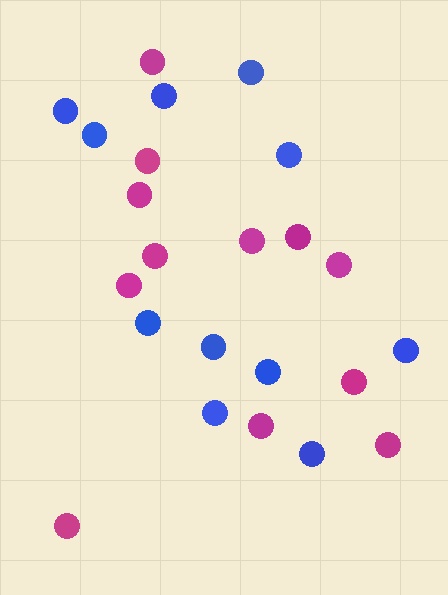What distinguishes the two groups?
There are 2 groups: one group of blue circles (11) and one group of magenta circles (12).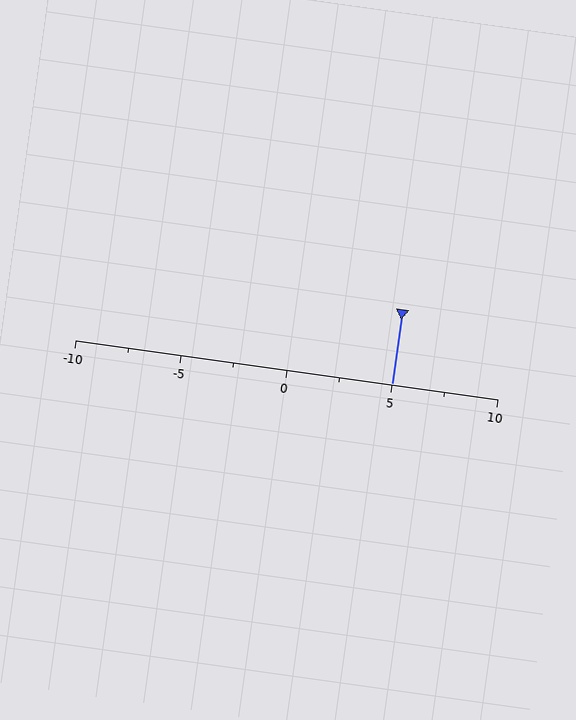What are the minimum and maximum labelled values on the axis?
The axis runs from -10 to 10.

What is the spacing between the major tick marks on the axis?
The major ticks are spaced 5 apart.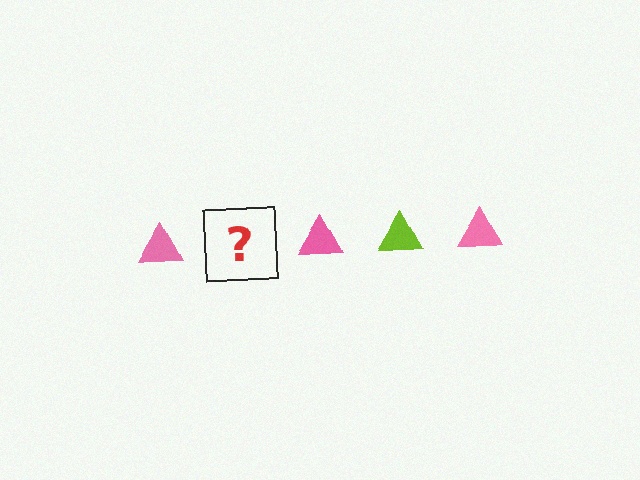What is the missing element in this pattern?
The missing element is a lime triangle.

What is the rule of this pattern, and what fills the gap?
The rule is that the pattern cycles through pink, lime triangles. The gap should be filled with a lime triangle.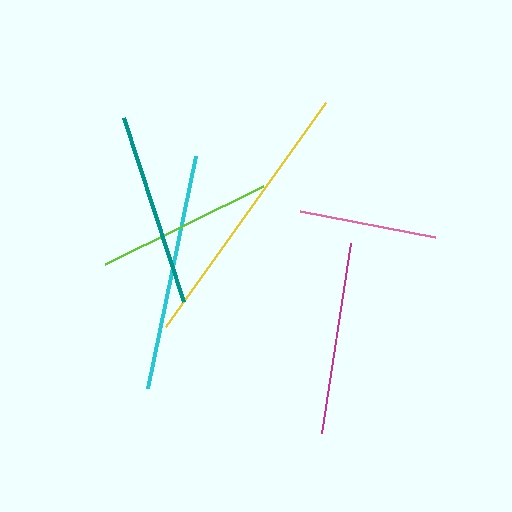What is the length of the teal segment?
The teal segment is approximately 193 pixels long.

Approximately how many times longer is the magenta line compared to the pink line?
The magenta line is approximately 1.4 times the length of the pink line.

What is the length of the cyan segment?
The cyan segment is approximately 237 pixels long.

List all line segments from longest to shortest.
From longest to shortest: yellow, cyan, teal, magenta, lime, pink.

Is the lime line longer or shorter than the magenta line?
The magenta line is longer than the lime line.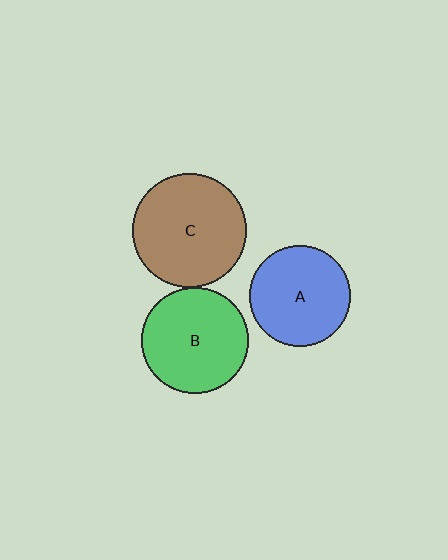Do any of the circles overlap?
No, none of the circles overlap.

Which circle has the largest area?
Circle C (brown).